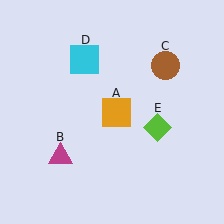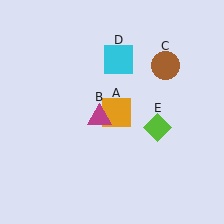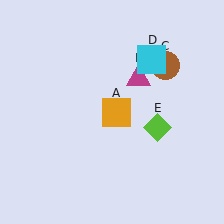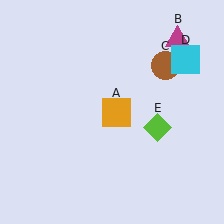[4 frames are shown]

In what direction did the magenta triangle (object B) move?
The magenta triangle (object B) moved up and to the right.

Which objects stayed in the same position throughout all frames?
Orange square (object A) and brown circle (object C) and lime diamond (object E) remained stationary.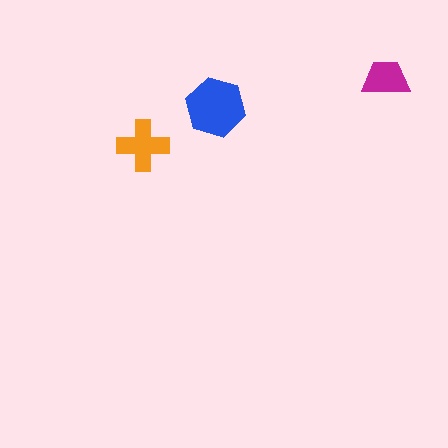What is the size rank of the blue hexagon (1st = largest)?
1st.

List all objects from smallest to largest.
The magenta trapezoid, the orange cross, the blue hexagon.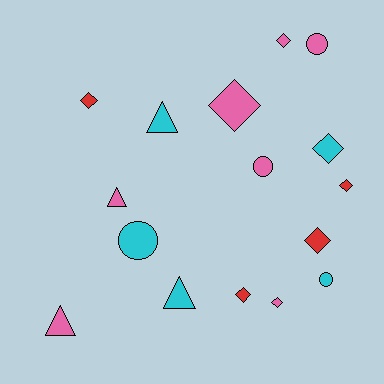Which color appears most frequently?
Pink, with 7 objects.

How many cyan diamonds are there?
There is 1 cyan diamond.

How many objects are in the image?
There are 16 objects.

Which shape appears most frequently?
Diamond, with 8 objects.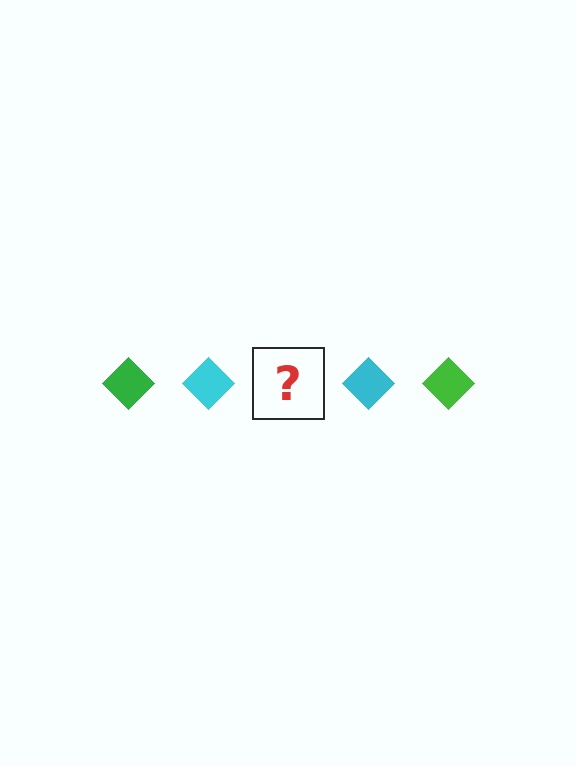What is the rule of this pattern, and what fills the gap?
The rule is that the pattern cycles through green, cyan diamonds. The gap should be filled with a green diamond.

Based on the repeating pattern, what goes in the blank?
The blank should be a green diamond.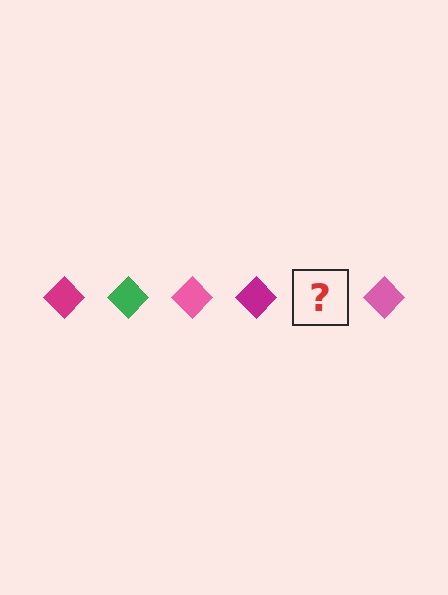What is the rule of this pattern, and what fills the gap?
The rule is that the pattern cycles through magenta, green, pink diamonds. The gap should be filled with a green diamond.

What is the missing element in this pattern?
The missing element is a green diamond.